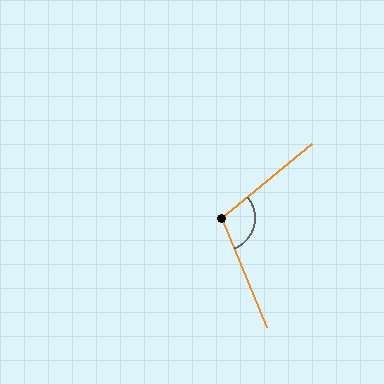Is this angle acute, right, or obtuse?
It is obtuse.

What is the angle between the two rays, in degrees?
Approximately 107 degrees.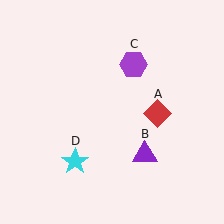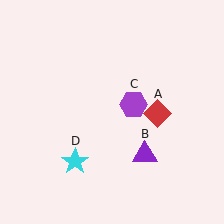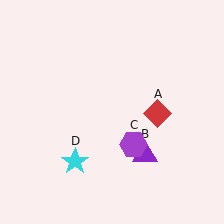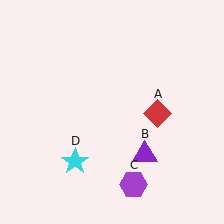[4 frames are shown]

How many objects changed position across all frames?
1 object changed position: purple hexagon (object C).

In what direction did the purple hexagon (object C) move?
The purple hexagon (object C) moved down.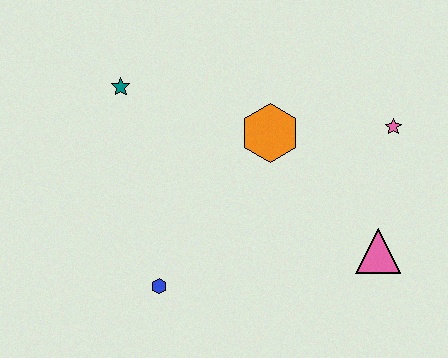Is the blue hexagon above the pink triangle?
No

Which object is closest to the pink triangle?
The pink star is closest to the pink triangle.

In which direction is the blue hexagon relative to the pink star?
The blue hexagon is to the left of the pink star.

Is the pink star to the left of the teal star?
No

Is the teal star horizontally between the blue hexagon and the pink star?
No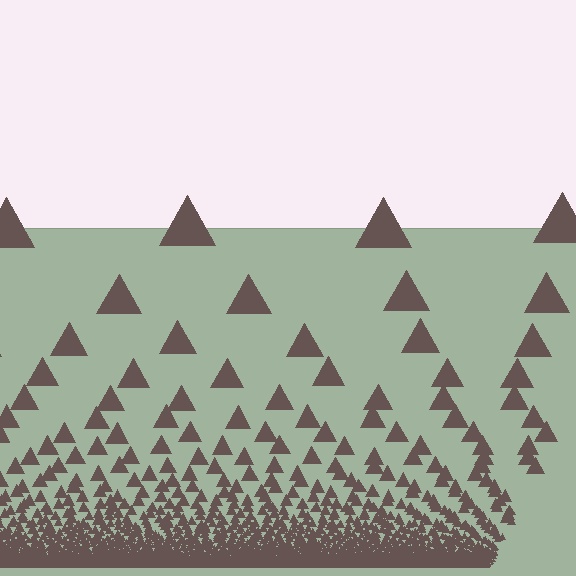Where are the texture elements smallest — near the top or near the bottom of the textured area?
Near the bottom.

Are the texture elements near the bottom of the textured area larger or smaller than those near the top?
Smaller. The gradient is inverted — elements near the bottom are smaller and denser.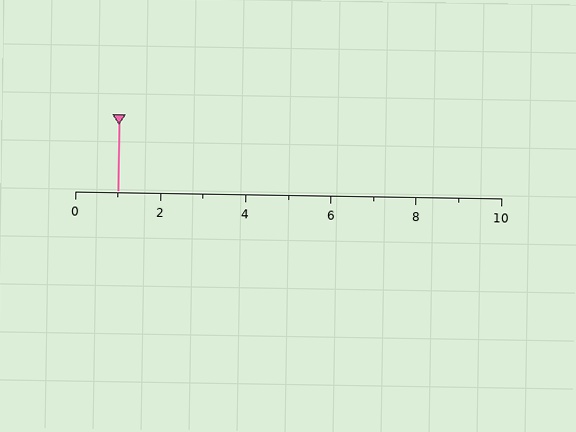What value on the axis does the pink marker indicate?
The marker indicates approximately 1.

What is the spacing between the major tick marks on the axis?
The major ticks are spaced 2 apart.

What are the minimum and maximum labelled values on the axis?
The axis runs from 0 to 10.